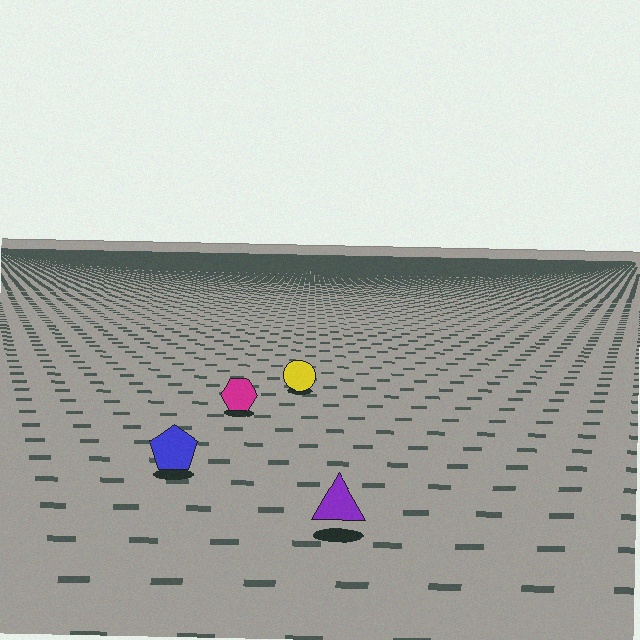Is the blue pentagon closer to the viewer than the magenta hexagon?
Yes. The blue pentagon is closer — you can tell from the texture gradient: the ground texture is coarser near it.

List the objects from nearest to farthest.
From nearest to farthest: the purple triangle, the blue pentagon, the magenta hexagon, the yellow circle.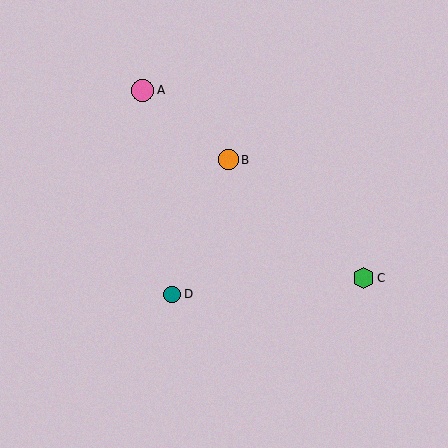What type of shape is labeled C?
Shape C is a green hexagon.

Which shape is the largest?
The pink circle (labeled A) is the largest.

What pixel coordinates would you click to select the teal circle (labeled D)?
Click at (172, 294) to select the teal circle D.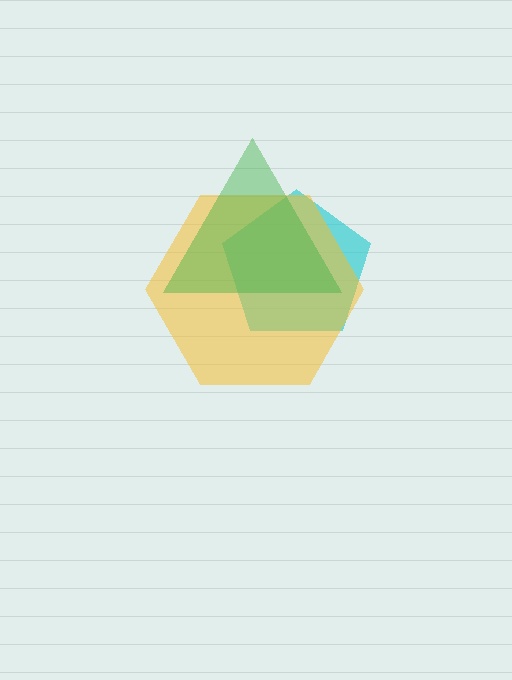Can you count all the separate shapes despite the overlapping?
Yes, there are 3 separate shapes.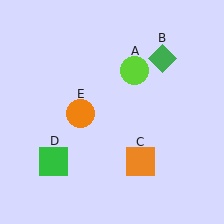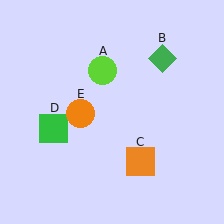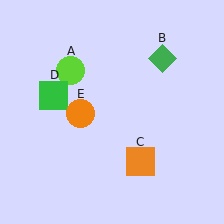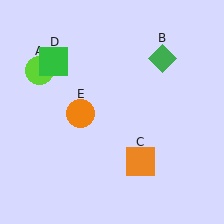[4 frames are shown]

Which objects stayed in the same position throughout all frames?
Green diamond (object B) and orange square (object C) and orange circle (object E) remained stationary.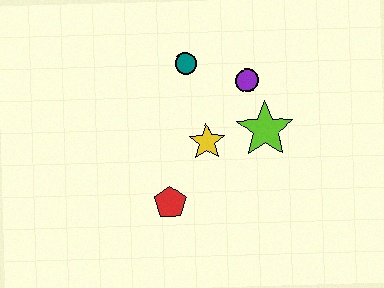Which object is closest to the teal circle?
The purple circle is closest to the teal circle.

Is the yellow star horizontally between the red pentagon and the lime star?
Yes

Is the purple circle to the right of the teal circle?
Yes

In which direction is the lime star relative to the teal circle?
The lime star is to the right of the teal circle.